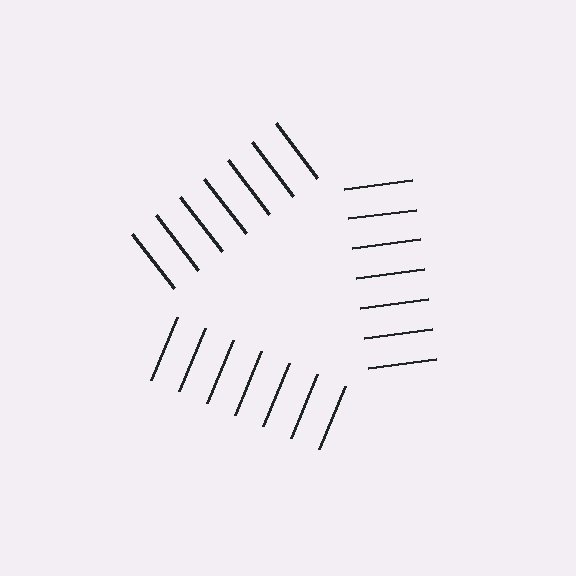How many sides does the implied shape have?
3 sides — the line-ends trace a triangle.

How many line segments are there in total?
21 — 7 along each of the 3 edges.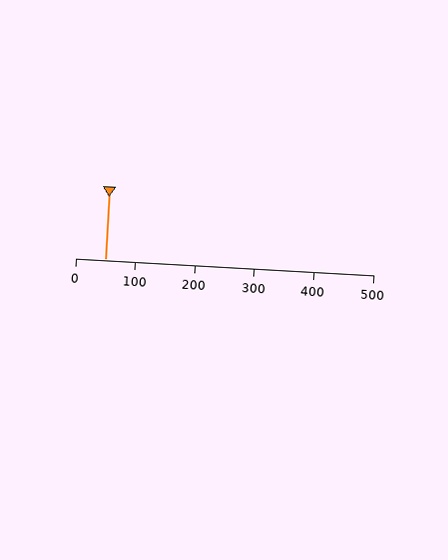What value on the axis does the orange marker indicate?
The marker indicates approximately 50.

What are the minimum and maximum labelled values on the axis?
The axis runs from 0 to 500.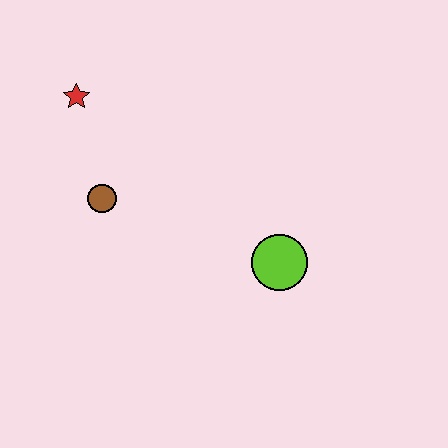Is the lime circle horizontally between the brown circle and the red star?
No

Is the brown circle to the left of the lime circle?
Yes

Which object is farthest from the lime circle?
The red star is farthest from the lime circle.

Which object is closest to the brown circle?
The red star is closest to the brown circle.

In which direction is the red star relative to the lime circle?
The red star is to the left of the lime circle.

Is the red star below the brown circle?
No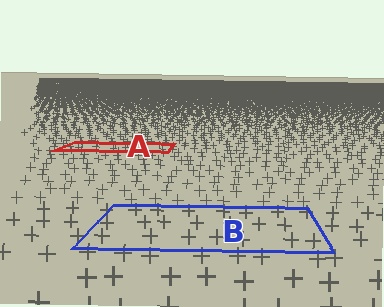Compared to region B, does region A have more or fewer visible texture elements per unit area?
Region A has more texture elements per unit area — they are packed more densely because it is farther away.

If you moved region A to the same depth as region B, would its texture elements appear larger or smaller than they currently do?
They would appear larger. At a closer depth, the same texture elements are projected at a bigger on-screen size.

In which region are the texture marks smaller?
The texture marks are smaller in region A, because it is farther away.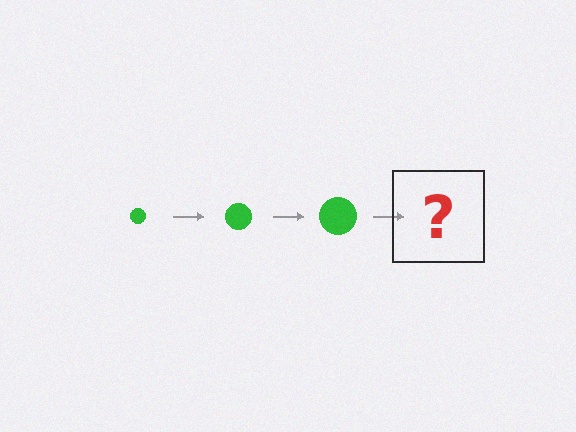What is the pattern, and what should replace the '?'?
The pattern is that the circle gets progressively larger each step. The '?' should be a green circle, larger than the previous one.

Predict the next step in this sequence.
The next step is a green circle, larger than the previous one.